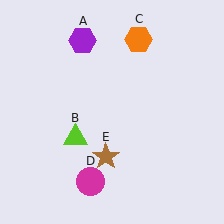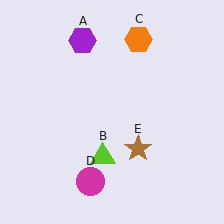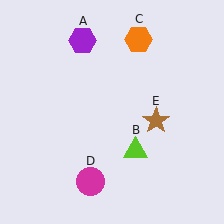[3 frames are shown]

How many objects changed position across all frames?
2 objects changed position: lime triangle (object B), brown star (object E).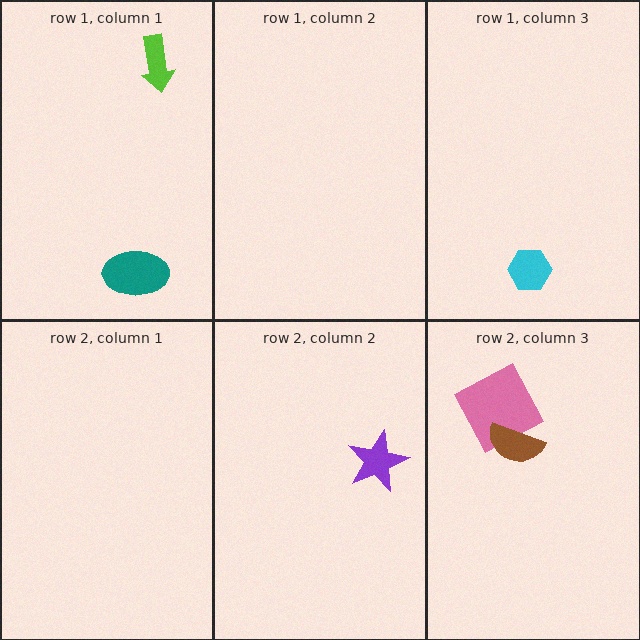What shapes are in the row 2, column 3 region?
The pink square, the brown semicircle.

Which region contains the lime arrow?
The row 1, column 1 region.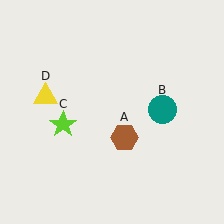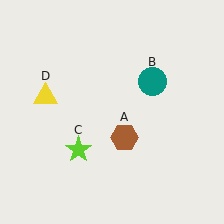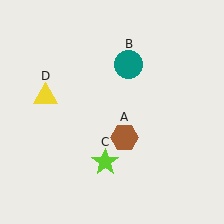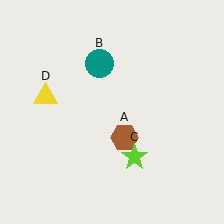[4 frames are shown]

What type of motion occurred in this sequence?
The teal circle (object B), lime star (object C) rotated counterclockwise around the center of the scene.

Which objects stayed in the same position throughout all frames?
Brown hexagon (object A) and yellow triangle (object D) remained stationary.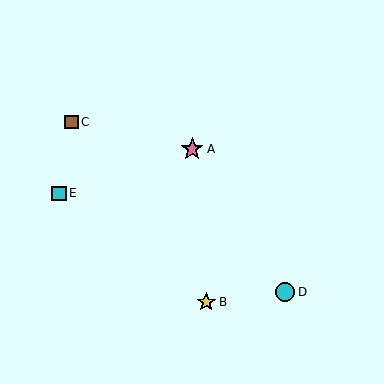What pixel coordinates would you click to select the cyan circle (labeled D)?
Click at (285, 292) to select the cyan circle D.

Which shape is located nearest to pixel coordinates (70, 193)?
The cyan square (labeled E) at (59, 193) is nearest to that location.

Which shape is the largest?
The pink star (labeled A) is the largest.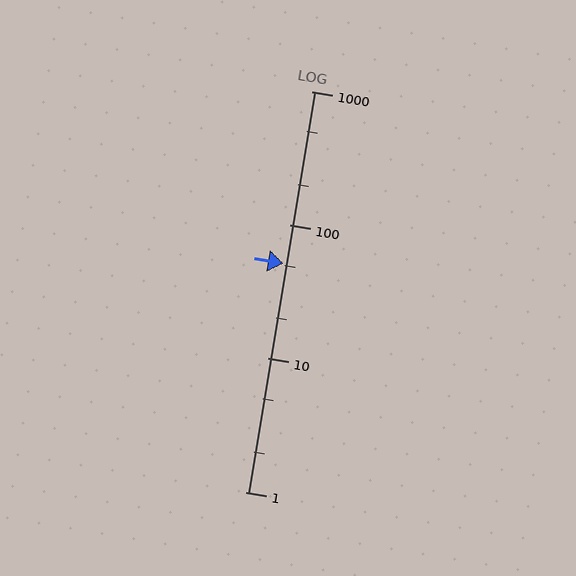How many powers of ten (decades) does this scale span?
The scale spans 3 decades, from 1 to 1000.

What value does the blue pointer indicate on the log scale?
The pointer indicates approximately 51.